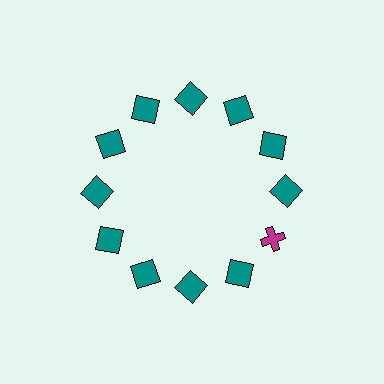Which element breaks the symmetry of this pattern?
The magenta cross at roughly the 4 o'clock position breaks the symmetry. All other shapes are teal squares.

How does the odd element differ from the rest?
It differs in both color (magenta instead of teal) and shape (cross instead of square).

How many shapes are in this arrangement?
There are 12 shapes arranged in a ring pattern.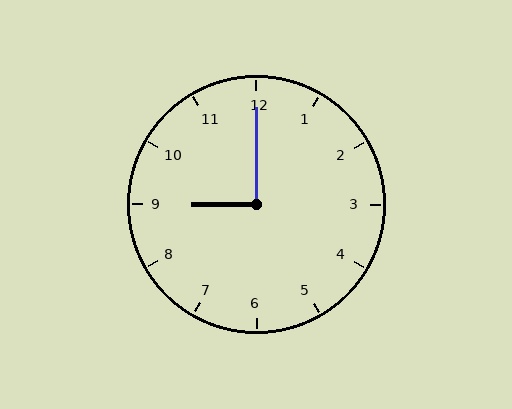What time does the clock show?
9:00.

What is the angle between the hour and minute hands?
Approximately 90 degrees.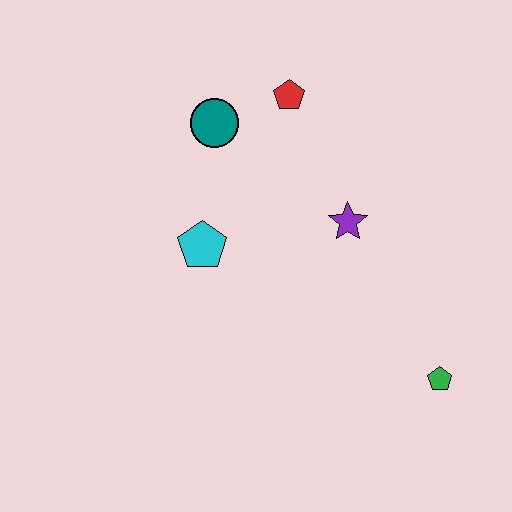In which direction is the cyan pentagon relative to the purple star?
The cyan pentagon is to the left of the purple star.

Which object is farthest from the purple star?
The green pentagon is farthest from the purple star.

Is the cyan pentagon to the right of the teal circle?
No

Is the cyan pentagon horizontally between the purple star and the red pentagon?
No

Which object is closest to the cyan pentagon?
The teal circle is closest to the cyan pentagon.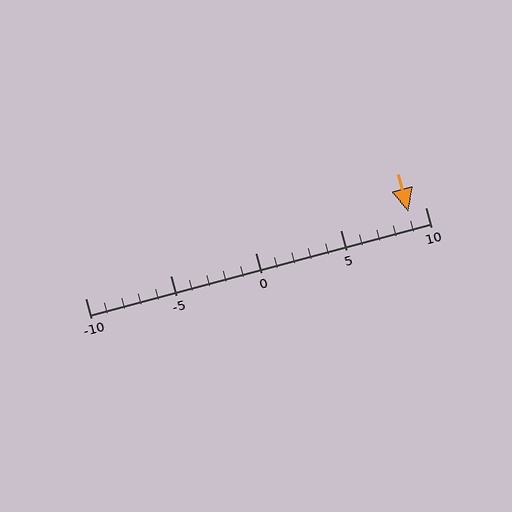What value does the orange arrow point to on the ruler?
The orange arrow points to approximately 9.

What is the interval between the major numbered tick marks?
The major tick marks are spaced 5 units apart.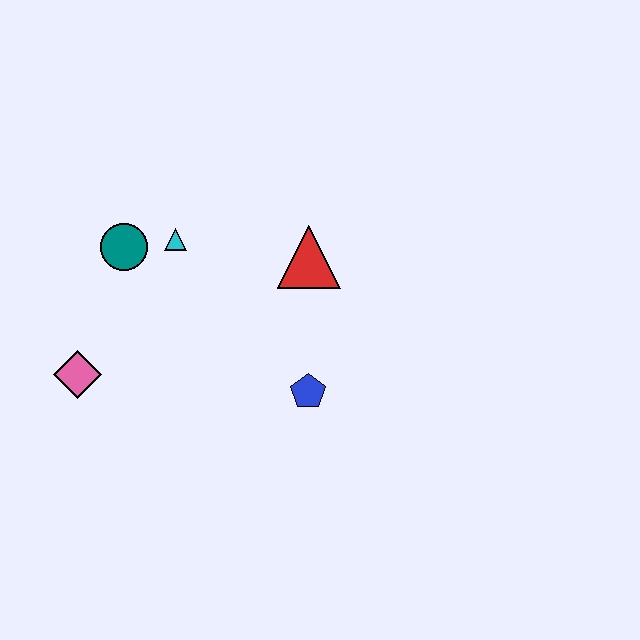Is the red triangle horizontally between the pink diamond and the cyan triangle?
No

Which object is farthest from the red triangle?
The pink diamond is farthest from the red triangle.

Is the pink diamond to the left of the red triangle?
Yes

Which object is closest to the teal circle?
The cyan triangle is closest to the teal circle.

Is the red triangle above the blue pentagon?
Yes